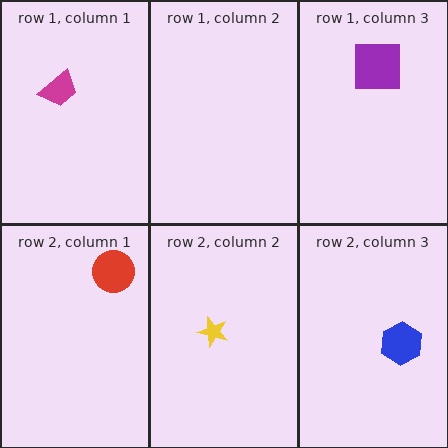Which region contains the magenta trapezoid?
The row 1, column 1 region.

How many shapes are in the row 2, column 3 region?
1.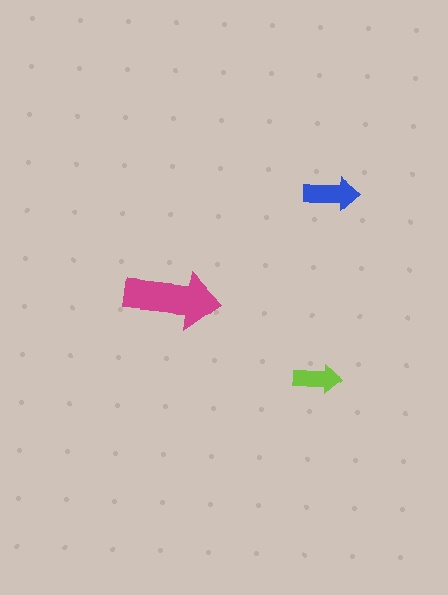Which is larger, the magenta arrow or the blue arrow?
The magenta one.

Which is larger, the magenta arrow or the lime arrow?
The magenta one.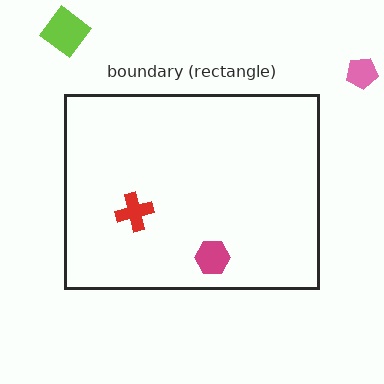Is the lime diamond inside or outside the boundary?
Outside.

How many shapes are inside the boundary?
2 inside, 2 outside.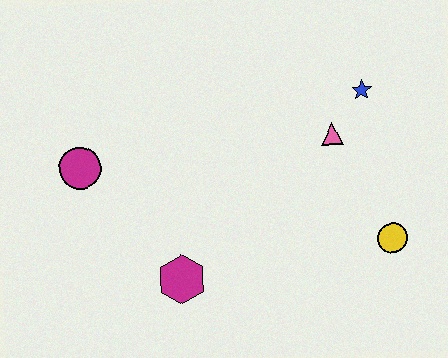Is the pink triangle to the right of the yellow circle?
No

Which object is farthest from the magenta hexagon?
The blue star is farthest from the magenta hexagon.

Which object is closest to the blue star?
The pink triangle is closest to the blue star.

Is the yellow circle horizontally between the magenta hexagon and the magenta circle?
No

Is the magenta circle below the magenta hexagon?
No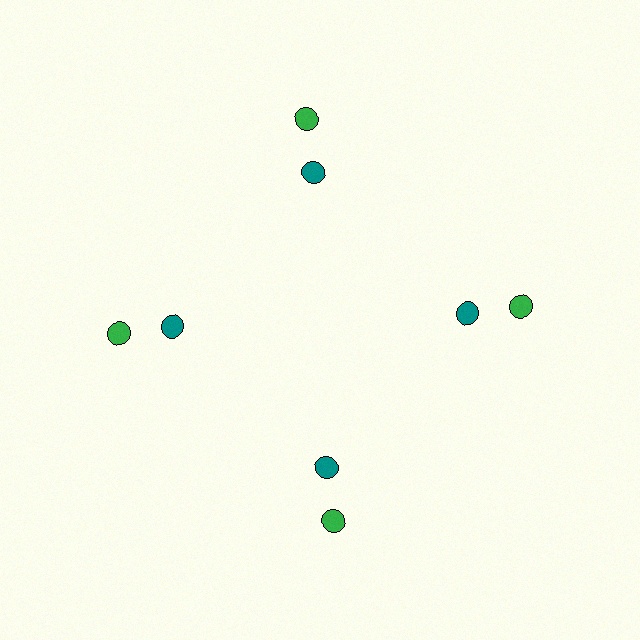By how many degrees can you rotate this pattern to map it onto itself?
The pattern maps onto itself every 90 degrees of rotation.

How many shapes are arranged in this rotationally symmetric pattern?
There are 8 shapes, arranged in 4 groups of 2.